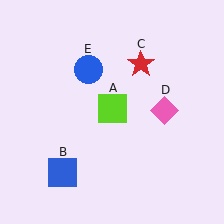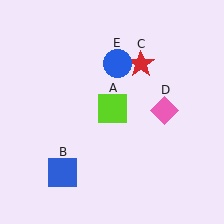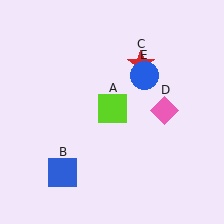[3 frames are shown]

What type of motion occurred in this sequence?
The blue circle (object E) rotated clockwise around the center of the scene.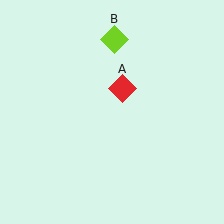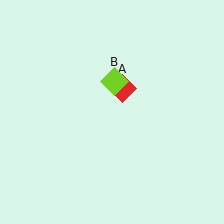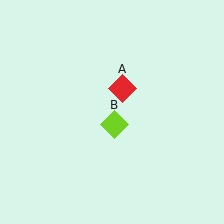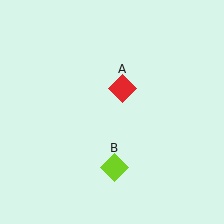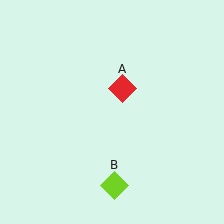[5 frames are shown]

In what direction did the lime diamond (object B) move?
The lime diamond (object B) moved down.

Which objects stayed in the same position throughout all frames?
Red diamond (object A) remained stationary.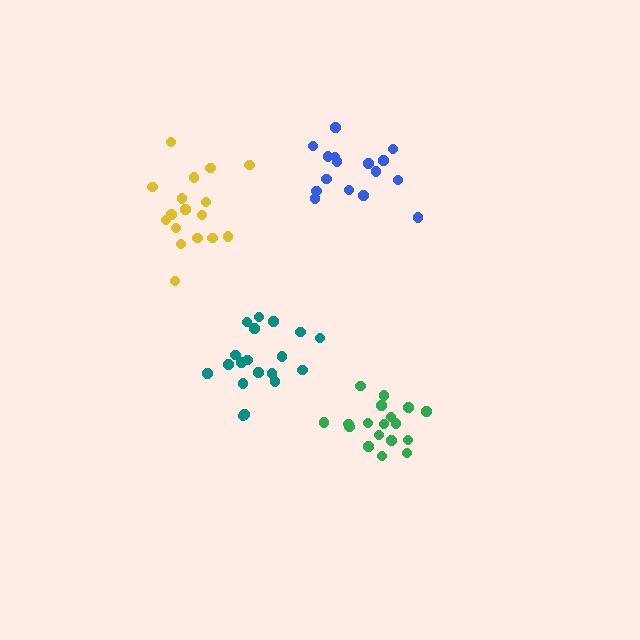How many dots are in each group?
Group 1: 19 dots, Group 2: 17 dots, Group 3: 16 dots, Group 4: 18 dots (70 total).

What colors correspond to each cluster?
The clusters are colored: teal, yellow, blue, green.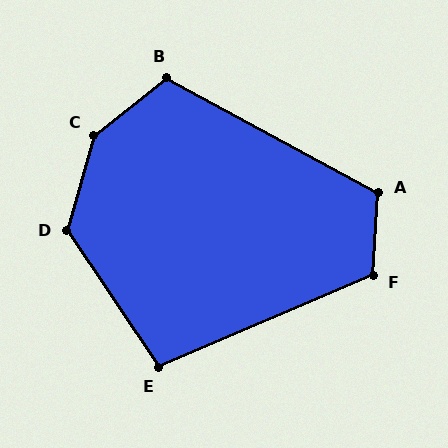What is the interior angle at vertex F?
Approximately 117 degrees (obtuse).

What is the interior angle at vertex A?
Approximately 115 degrees (obtuse).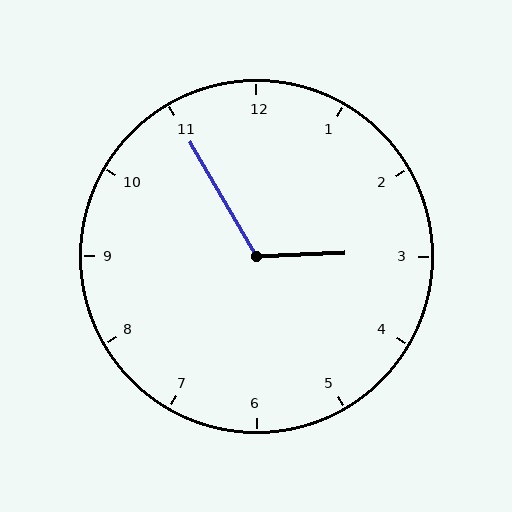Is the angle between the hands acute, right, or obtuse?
It is obtuse.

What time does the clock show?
2:55.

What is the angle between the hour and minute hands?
Approximately 118 degrees.